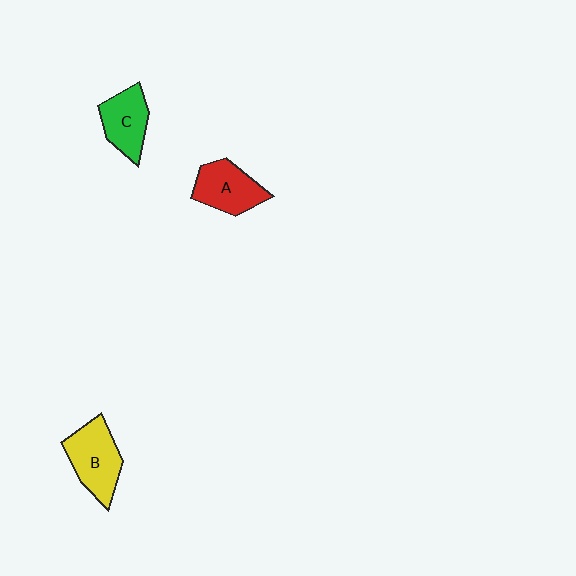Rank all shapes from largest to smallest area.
From largest to smallest: B (yellow), A (red), C (green).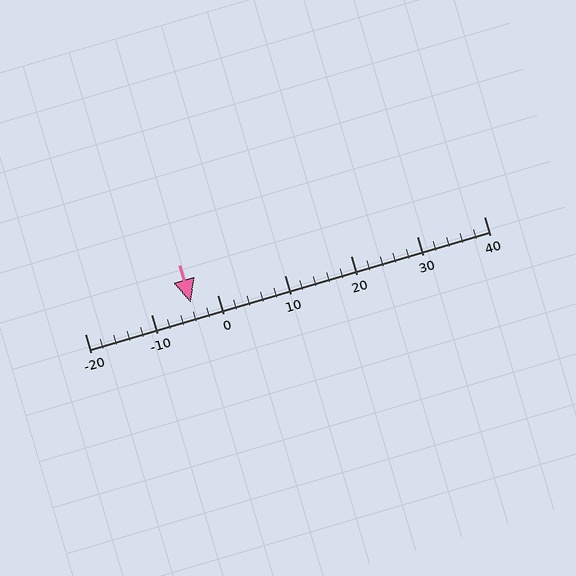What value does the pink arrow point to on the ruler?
The pink arrow points to approximately -4.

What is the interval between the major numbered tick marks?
The major tick marks are spaced 10 units apart.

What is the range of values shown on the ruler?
The ruler shows values from -20 to 40.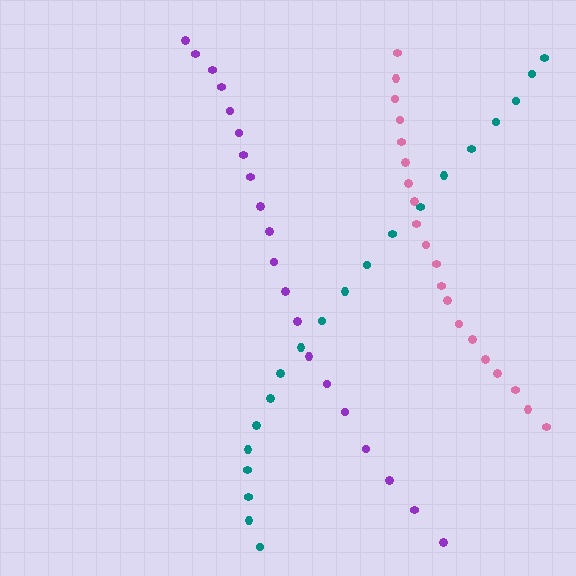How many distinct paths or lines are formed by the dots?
There are 3 distinct paths.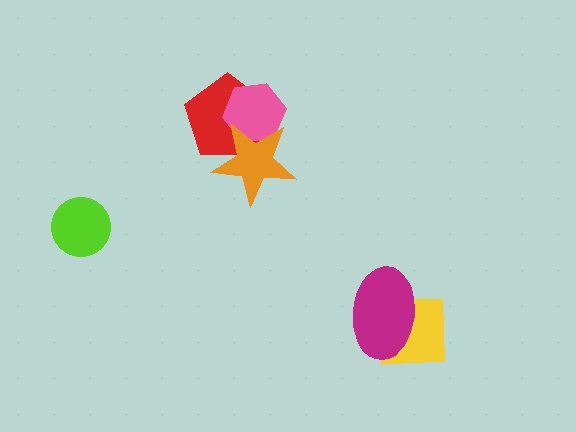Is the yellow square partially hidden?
Yes, it is partially covered by another shape.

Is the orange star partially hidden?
No, no other shape covers it.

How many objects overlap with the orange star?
2 objects overlap with the orange star.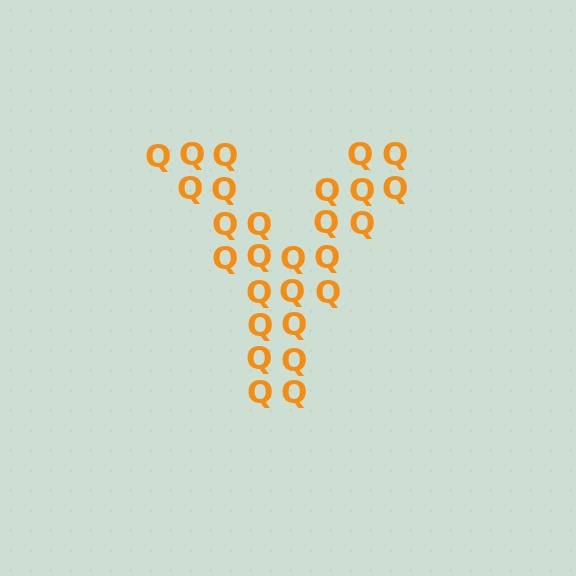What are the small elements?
The small elements are letter Q's.